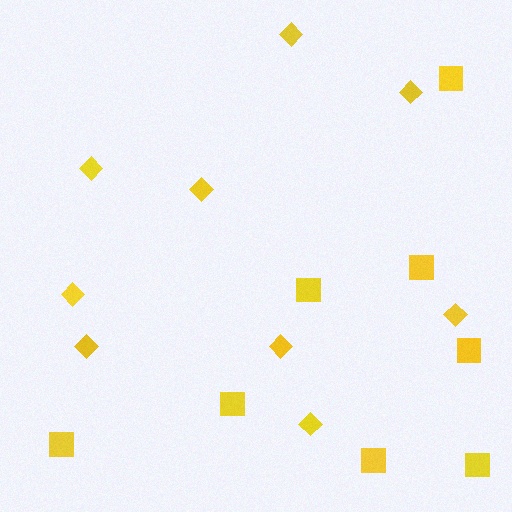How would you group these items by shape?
There are 2 groups: one group of diamonds (9) and one group of squares (8).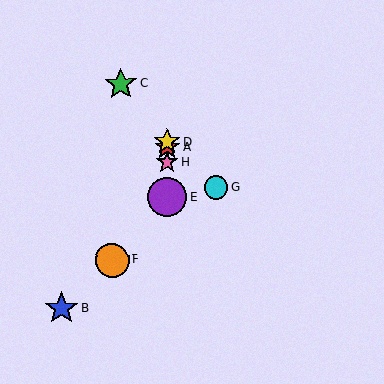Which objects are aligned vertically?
Objects A, D, E, H are aligned vertically.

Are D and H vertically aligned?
Yes, both are at x≈167.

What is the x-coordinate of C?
Object C is at x≈121.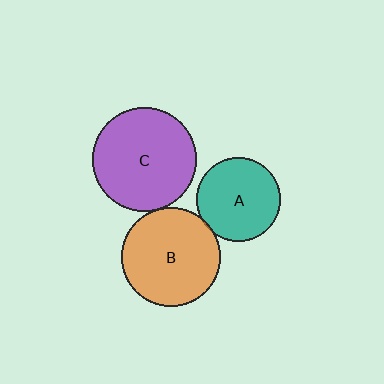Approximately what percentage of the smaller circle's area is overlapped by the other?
Approximately 5%.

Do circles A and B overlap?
Yes.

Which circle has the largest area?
Circle C (purple).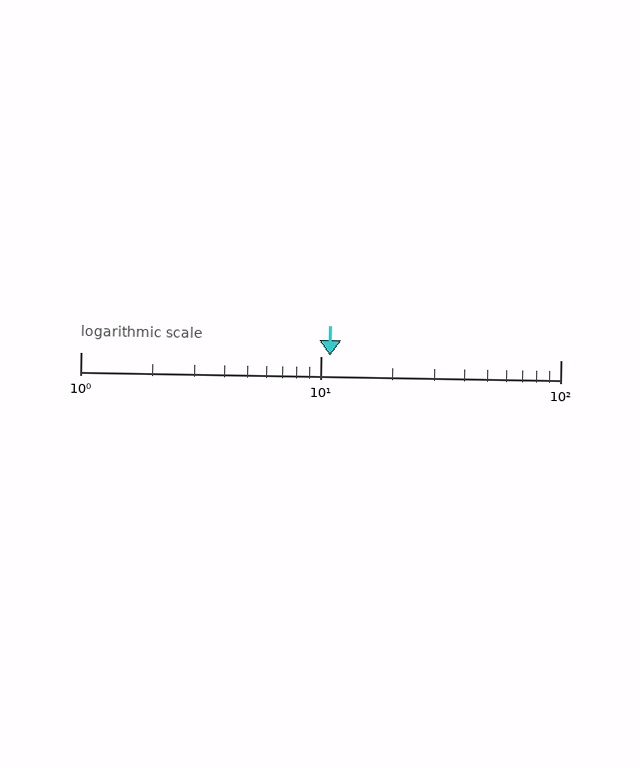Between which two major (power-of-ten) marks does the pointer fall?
The pointer is between 10 and 100.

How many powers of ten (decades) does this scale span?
The scale spans 2 decades, from 1 to 100.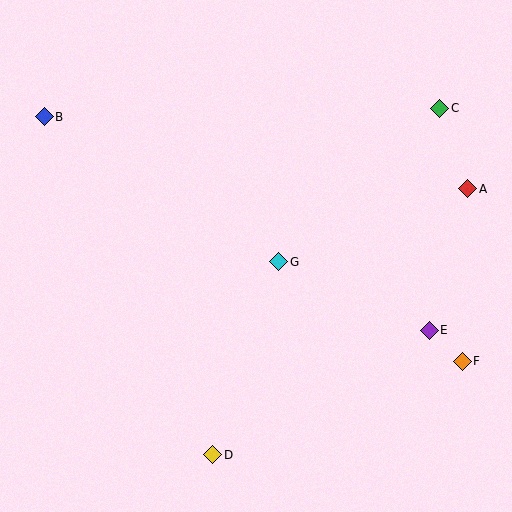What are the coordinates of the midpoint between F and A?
The midpoint between F and A is at (465, 275).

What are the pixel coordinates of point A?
Point A is at (468, 189).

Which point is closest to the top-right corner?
Point C is closest to the top-right corner.